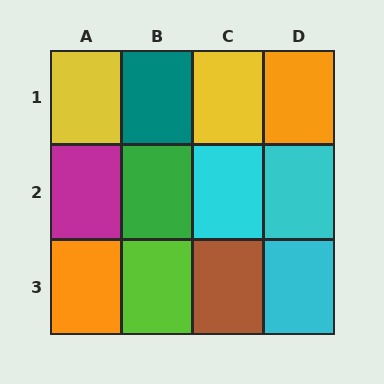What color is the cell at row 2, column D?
Cyan.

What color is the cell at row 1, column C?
Yellow.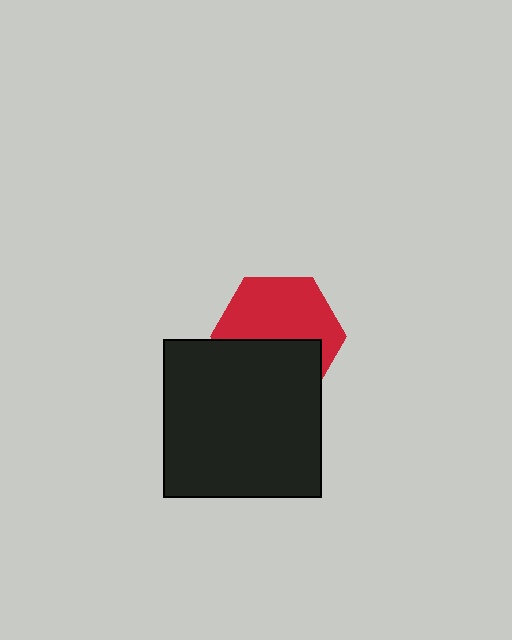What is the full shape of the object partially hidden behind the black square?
The partially hidden object is a red hexagon.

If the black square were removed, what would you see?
You would see the complete red hexagon.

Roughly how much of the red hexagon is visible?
About half of it is visible (roughly 57%).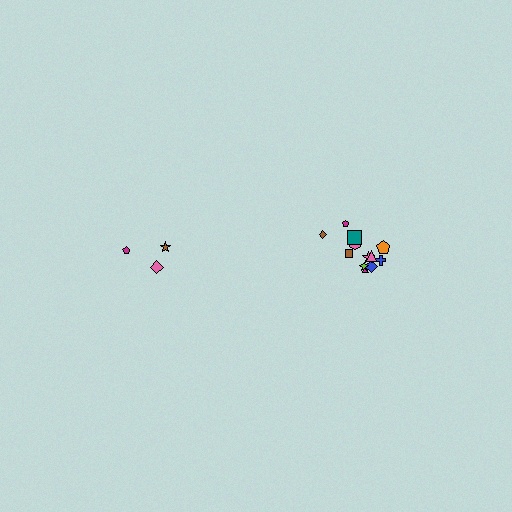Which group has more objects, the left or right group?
The right group.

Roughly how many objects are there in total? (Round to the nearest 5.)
Roughly 15 objects in total.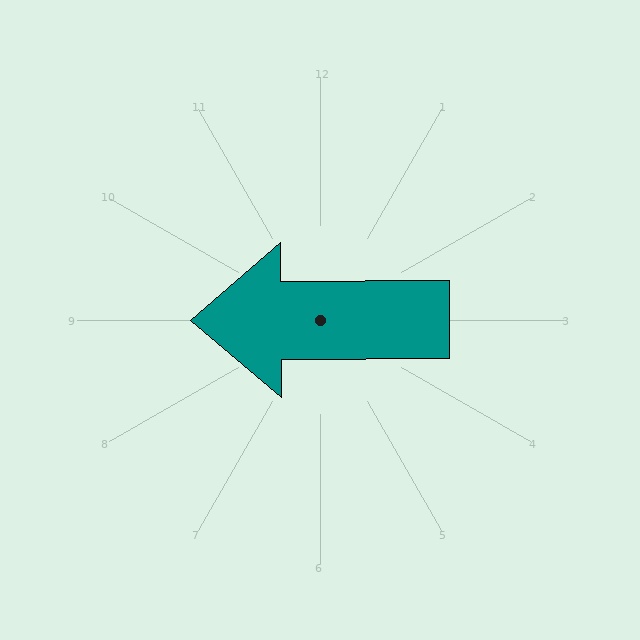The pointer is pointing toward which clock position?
Roughly 9 o'clock.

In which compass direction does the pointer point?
West.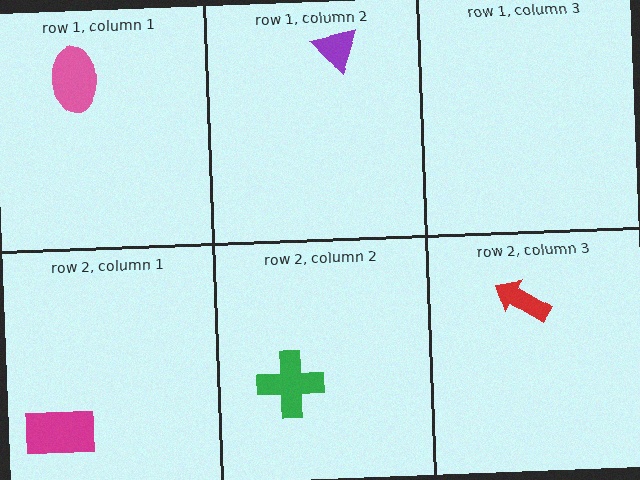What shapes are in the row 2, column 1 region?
The magenta rectangle.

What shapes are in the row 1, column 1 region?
The pink ellipse.